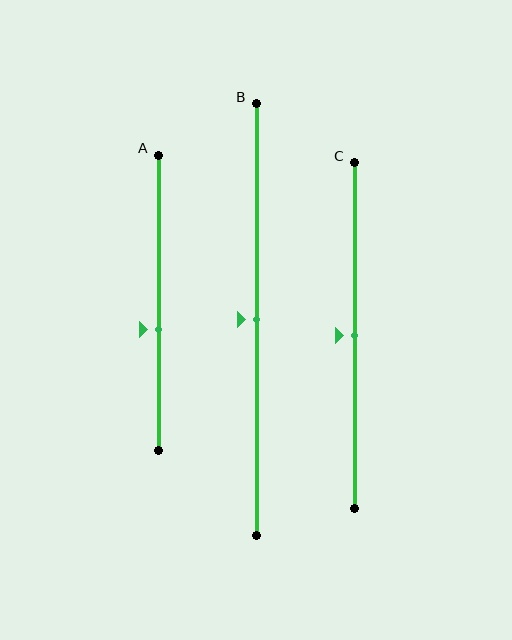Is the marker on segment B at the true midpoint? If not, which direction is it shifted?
Yes, the marker on segment B is at the true midpoint.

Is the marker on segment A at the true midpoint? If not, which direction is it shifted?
No, the marker on segment A is shifted downward by about 9% of the segment length.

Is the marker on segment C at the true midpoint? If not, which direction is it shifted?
Yes, the marker on segment C is at the true midpoint.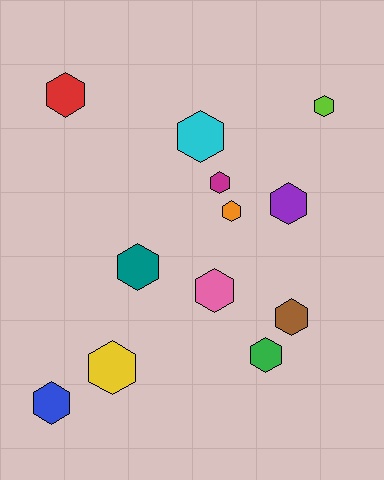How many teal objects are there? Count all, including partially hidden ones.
There is 1 teal object.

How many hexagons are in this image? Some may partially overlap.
There are 12 hexagons.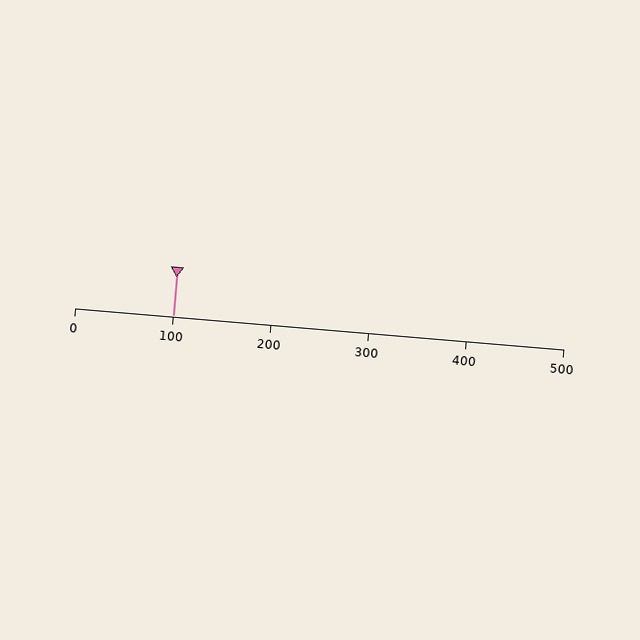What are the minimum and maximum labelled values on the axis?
The axis runs from 0 to 500.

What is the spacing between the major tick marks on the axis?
The major ticks are spaced 100 apart.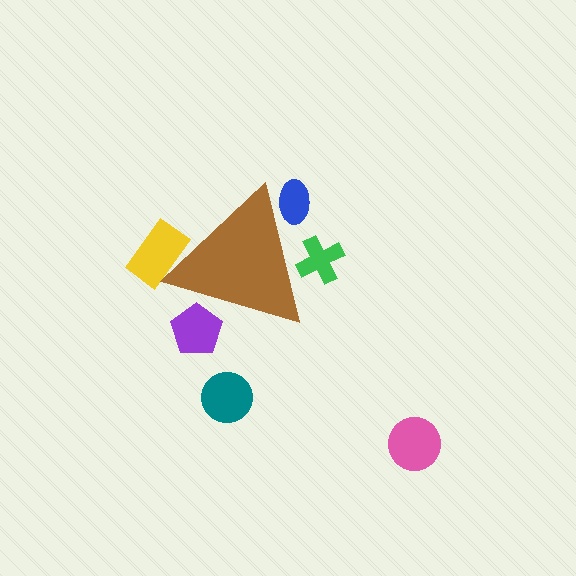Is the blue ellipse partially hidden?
Yes, the blue ellipse is partially hidden behind the brown triangle.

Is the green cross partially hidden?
Yes, the green cross is partially hidden behind the brown triangle.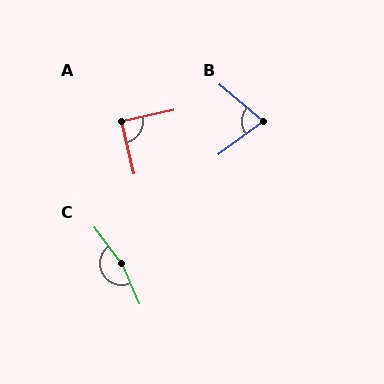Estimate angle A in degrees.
Approximately 89 degrees.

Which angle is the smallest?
B, at approximately 76 degrees.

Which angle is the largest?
C, at approximately 166 degrees.